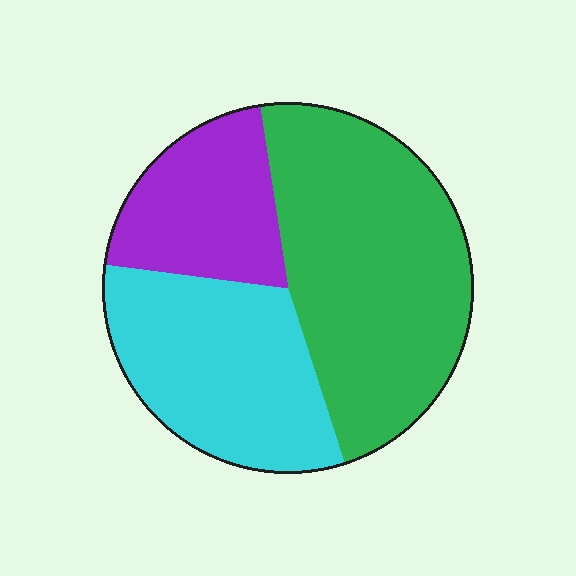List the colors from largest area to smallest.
From largest to smallest: green, cyan, purple.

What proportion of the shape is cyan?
Cyan covers roughly 30% of the shape.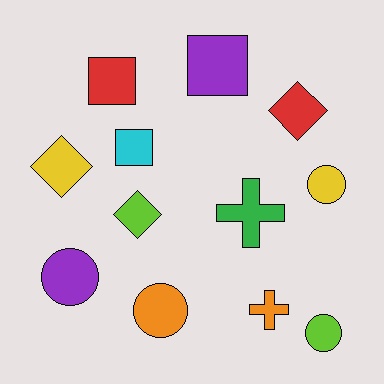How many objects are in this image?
There are 12 objects.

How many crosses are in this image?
There are 2 crosses.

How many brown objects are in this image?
There are no brown objects.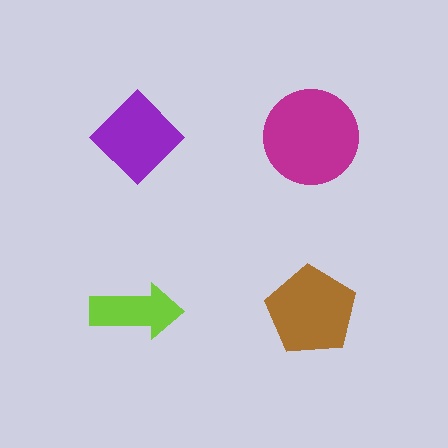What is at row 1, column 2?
A magenta circle.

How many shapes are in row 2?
2 shapes.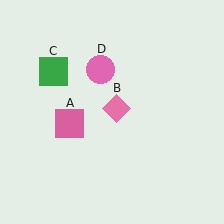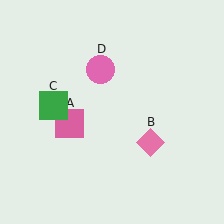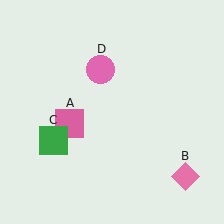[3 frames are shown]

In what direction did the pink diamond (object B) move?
The pink diamond (object B) moved down and to the right.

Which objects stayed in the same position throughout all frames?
Pink square (object A) and pink circle (object D) remained stationary.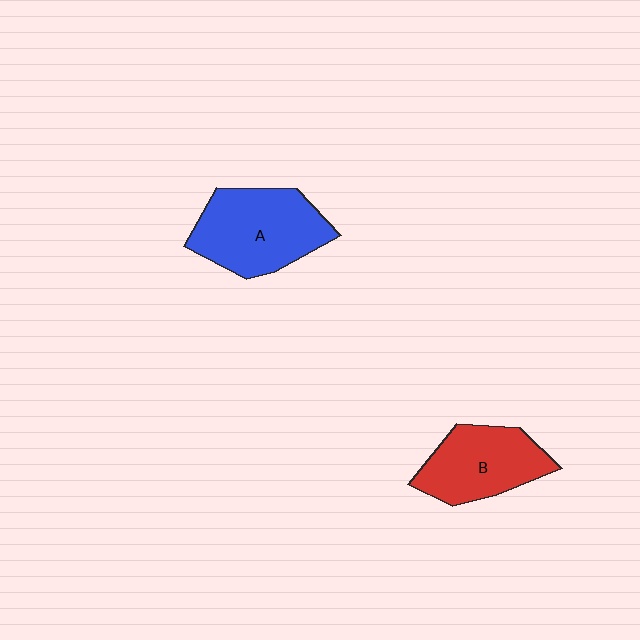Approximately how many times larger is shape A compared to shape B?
Approximately 1.2 times.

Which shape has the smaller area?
Shape B (red).